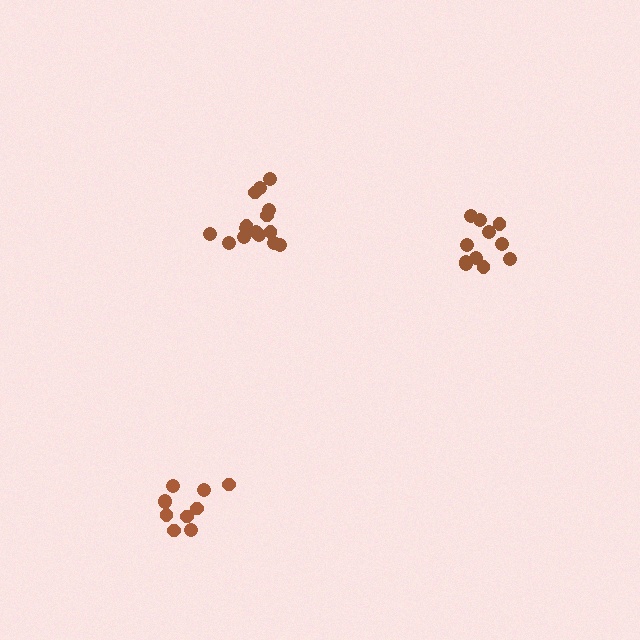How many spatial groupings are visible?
There are 3 spatial groupings.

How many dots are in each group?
Group 1: 11 dots, Group 2: 15 dots, Group 3: 10 dots (36 total).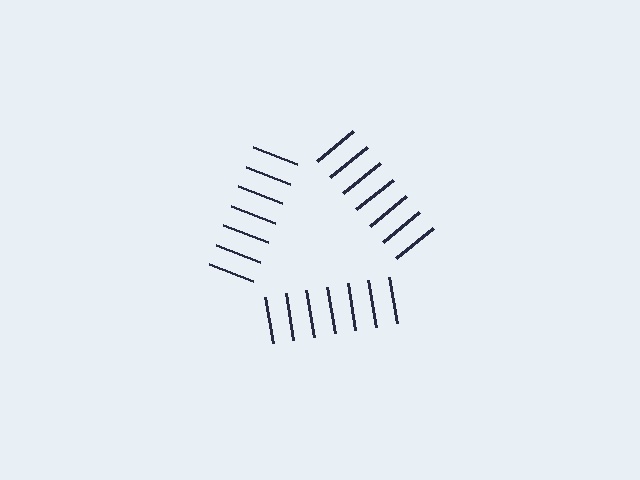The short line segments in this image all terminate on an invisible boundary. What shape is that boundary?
An illusory triangle — the line segments terminate on its edges but no continuous stroke is drawn.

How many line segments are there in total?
21 — 7 along each of the 3 edges.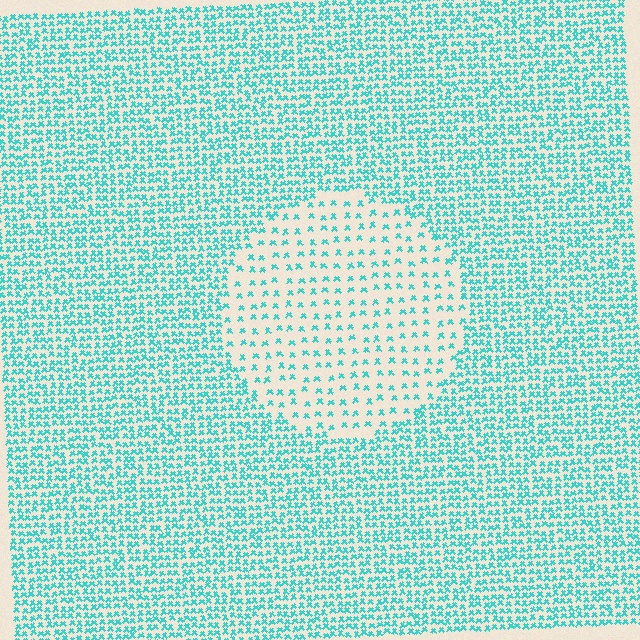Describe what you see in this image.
The image contains small cyan elements arranged at two different densities. A circle-shaped region is visible where the elements are less densely packed than the surrounding area.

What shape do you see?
I see a circle.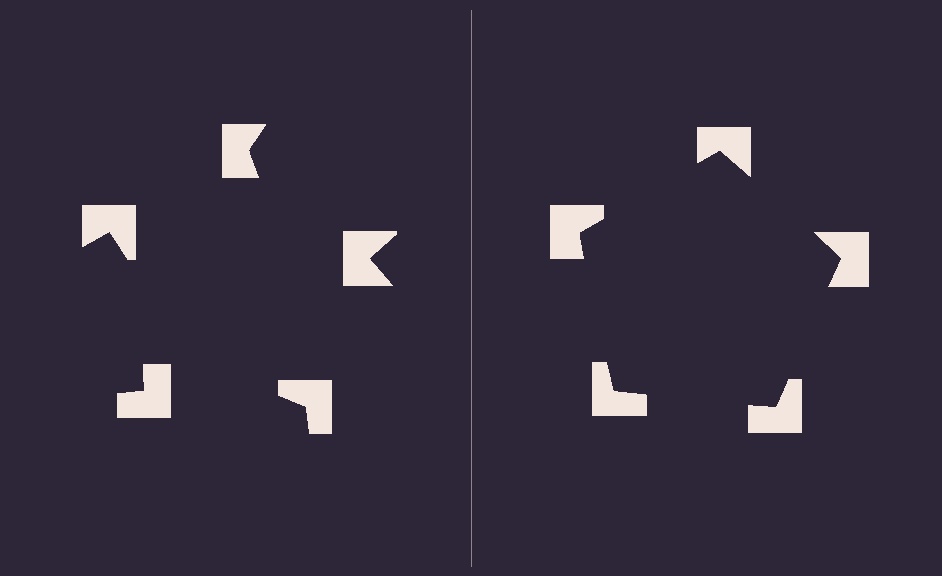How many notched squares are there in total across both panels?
10 — 5 on each side.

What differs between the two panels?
The notched squares are positioned identically on both sides; only the wedge orientations differ. On the right they align to a pentagon; on the left they are misaligned.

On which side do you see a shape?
An illusory pentagon appears on the right side. On the left side the wedge cuts are rotated, so no coherent shape forms.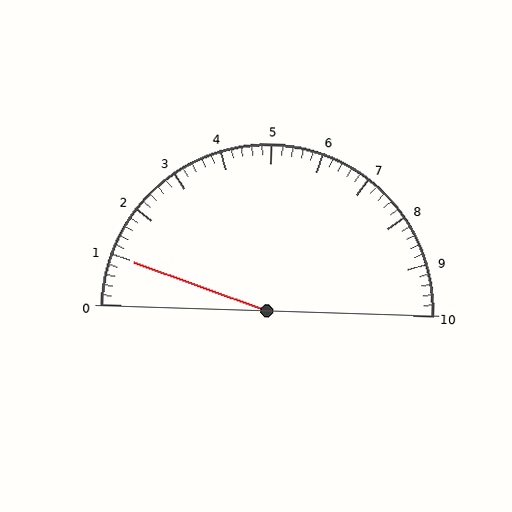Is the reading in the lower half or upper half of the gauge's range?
The reading is in the lower half of the range (0 to 10).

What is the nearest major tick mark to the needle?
The nearest major tick mark is 1.